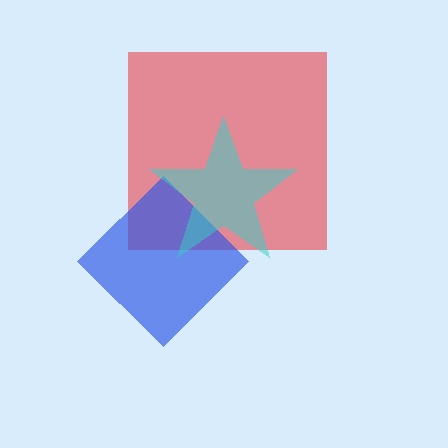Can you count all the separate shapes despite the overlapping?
Yes, there are 3 separate shapes.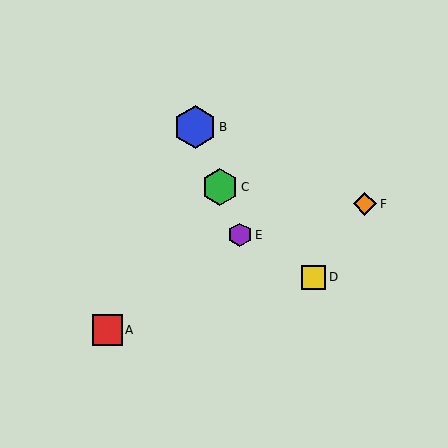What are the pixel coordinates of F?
Object F is at (365, 204).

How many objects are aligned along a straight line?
3 objects (B, C, E) are aligned along a straight line.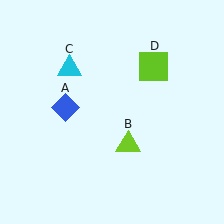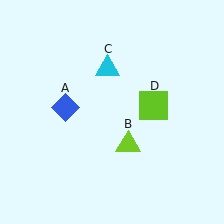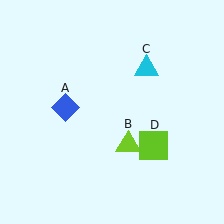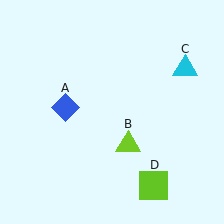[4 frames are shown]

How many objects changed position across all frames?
2 objects changed position: cyan triangle (object C), lime square (object D).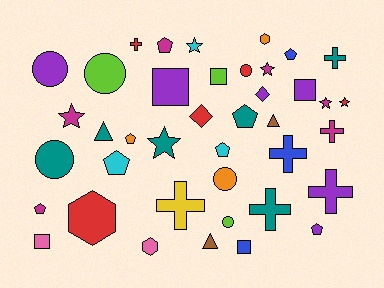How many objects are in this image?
There are 40 objects.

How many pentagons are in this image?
There are 8 pentagons.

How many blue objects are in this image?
There are 3 blue objects.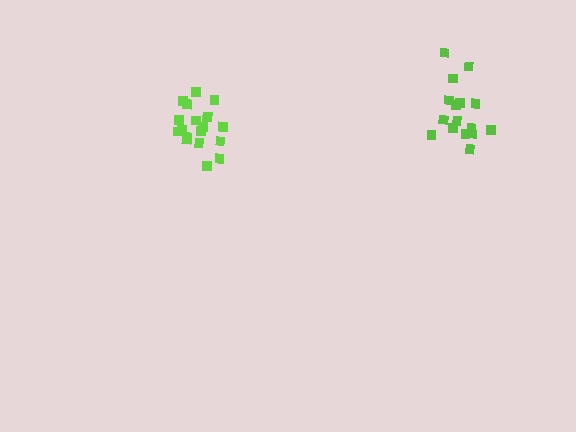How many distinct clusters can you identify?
There are 2 distinct clusters.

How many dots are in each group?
Group 1: 16 dots, Group 2: 18 dots (34 total).